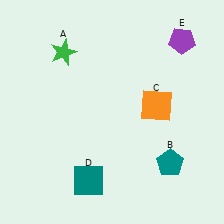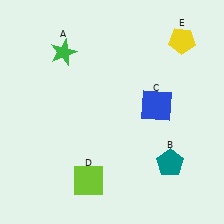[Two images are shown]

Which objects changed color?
C changed from orange to blue. D changed from teal to lime. E changed from purple to yellow.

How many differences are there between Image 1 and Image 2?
There are 3 differences between the two images.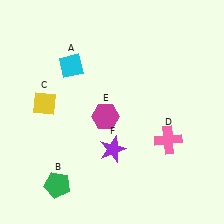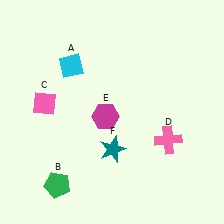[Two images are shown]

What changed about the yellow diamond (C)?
In Image 1, C is yellow. In Image 2, it changed to pink.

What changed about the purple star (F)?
In Image 1, F is purple. In Image 2, it changed to teal.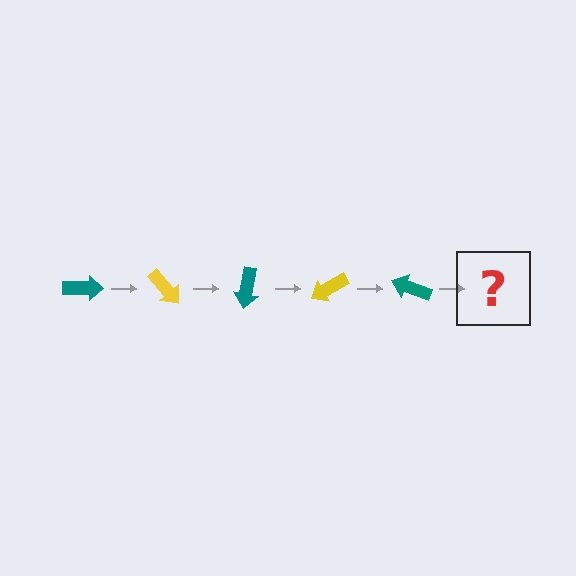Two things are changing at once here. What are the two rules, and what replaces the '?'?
The two rules are that it rotates 50 degrees each step and the color cycles through teal and yellow. The '?' should be a yellow arrow, rotated 250 degrees from the start.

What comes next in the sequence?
The next element should be a yellow arrow, rotated 250 degrees from the start.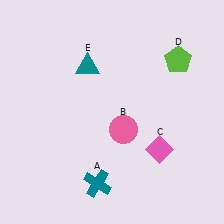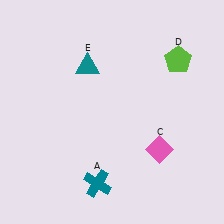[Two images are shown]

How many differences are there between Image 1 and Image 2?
There is 1 difference between the two images.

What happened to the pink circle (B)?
The pink circle (B) was removed in Image 2. It was in the bottom-right area of Image 1.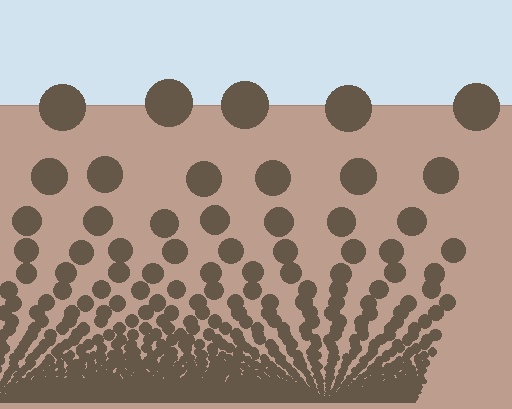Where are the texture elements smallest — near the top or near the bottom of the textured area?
Near the bottom.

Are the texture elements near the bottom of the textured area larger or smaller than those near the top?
Smaller. The gradient is inverted — elements near the bottom are smaller and denser.